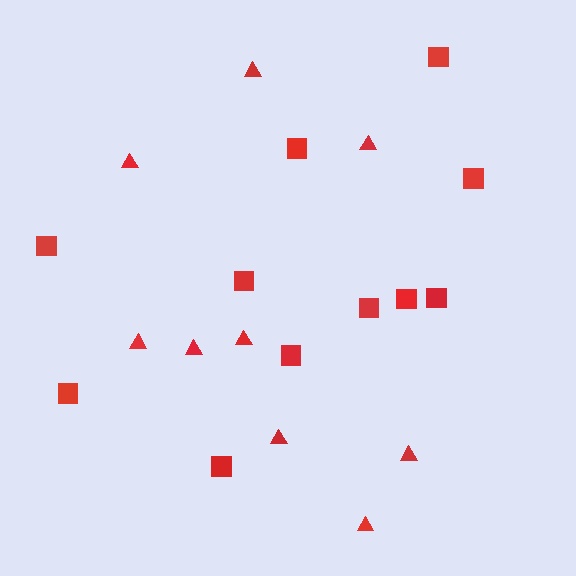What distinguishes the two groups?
There are 2 groups: one group of triangles (9) and one group of squares (11).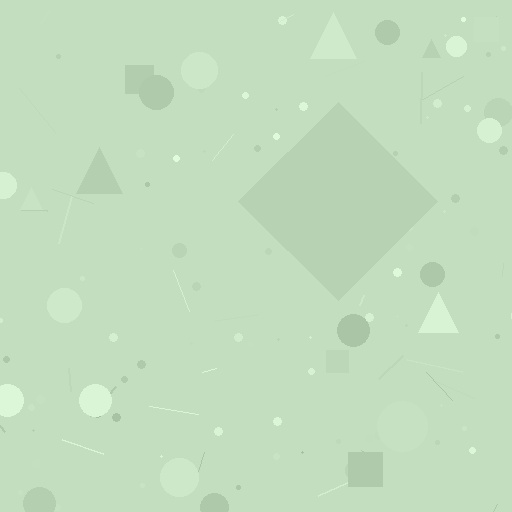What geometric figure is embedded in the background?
A diamond is embedded in the background.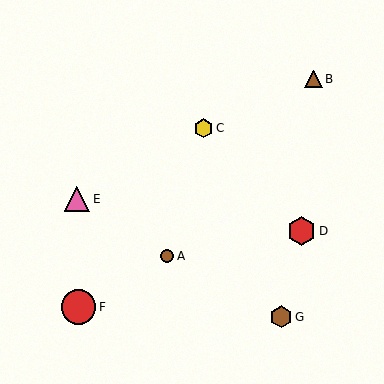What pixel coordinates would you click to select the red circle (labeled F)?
Click at (79, 307) to select the red circle F.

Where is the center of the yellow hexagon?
The center of the yellow hexagon is at (203, 128).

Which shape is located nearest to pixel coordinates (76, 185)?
The pink triangle (labeled E) at (77, 199) is nearest to that location.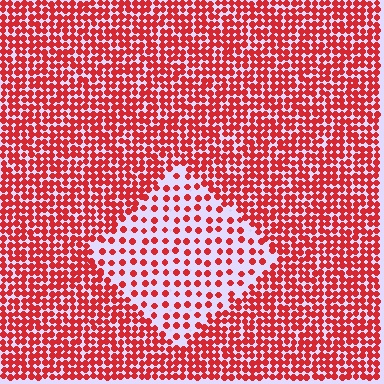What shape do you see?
I see a diamond.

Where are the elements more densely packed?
The elements are more densely packed outside the diamond boundary.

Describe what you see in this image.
The image contains small red elements arranged at two different densities. A diamond-shaped region is visible where the elements are less densely packed than the surrounding area.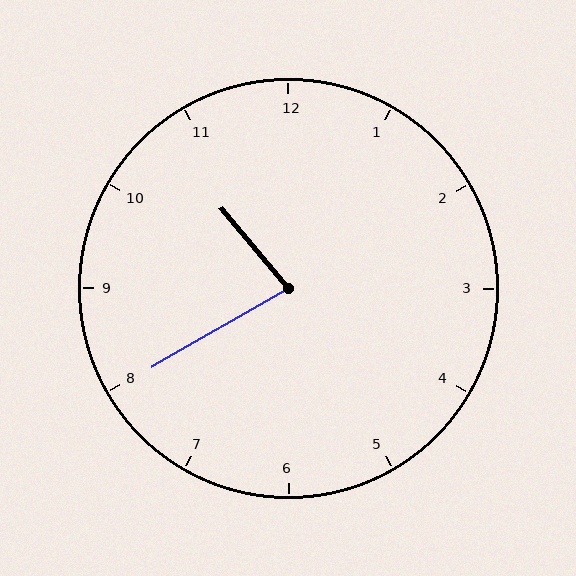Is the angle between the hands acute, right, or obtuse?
It is acute.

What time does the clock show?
10:40.